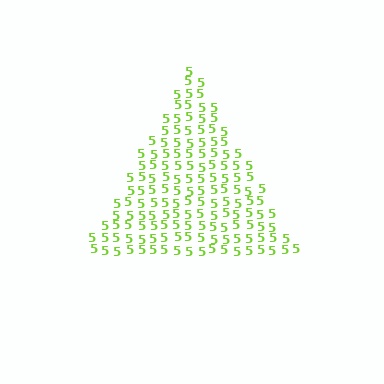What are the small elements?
The small elements are digit 5's.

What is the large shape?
The large shape is a triangle.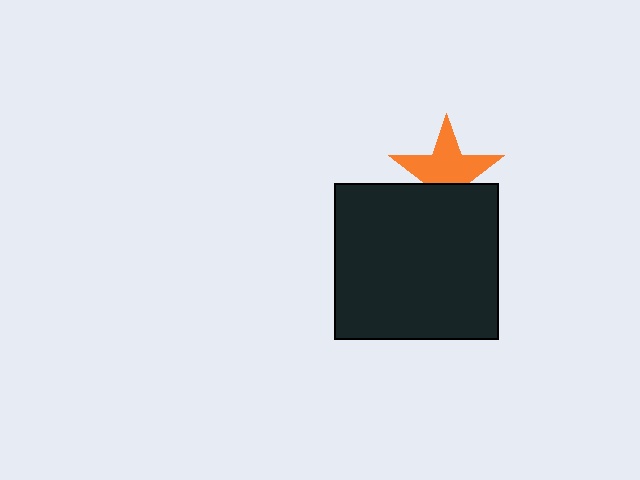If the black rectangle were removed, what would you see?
You would see the complete orange star.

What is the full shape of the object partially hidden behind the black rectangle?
The partially hidden object is an orange star.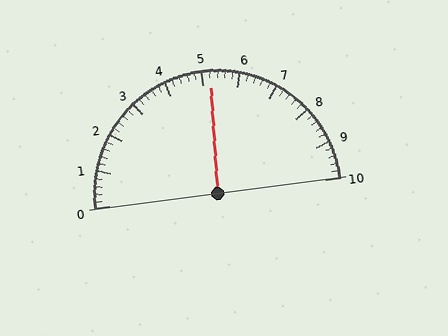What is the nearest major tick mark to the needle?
The nearest major tick mark is 5.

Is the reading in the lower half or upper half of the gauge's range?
The reading is in the upper half of the range (0 to 10).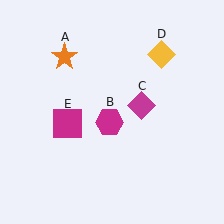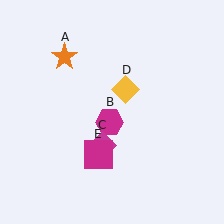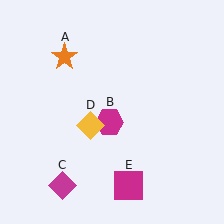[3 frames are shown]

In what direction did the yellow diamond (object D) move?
The yellow diamond (object D) moved down and to the left.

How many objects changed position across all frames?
3 objects changed position: magenta diamond (object C), yellow diamond (object D), magenta square (object E).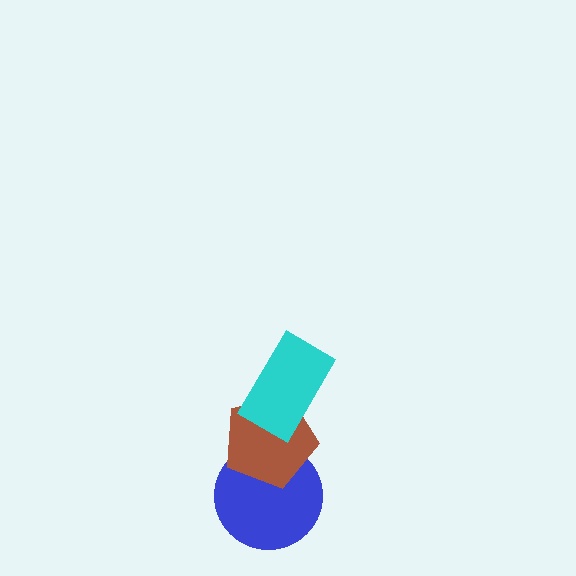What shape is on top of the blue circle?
The brown pentagon is on top of the blue circle.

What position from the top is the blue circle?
The blue circle is 3rd from the top.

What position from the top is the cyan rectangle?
The cyan rectangle is 1st from the top.